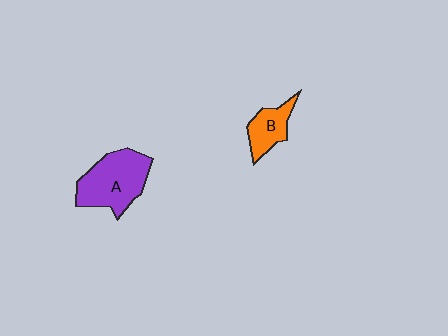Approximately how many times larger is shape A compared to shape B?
Approximately 2.0 times.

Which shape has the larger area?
Shape A (purple).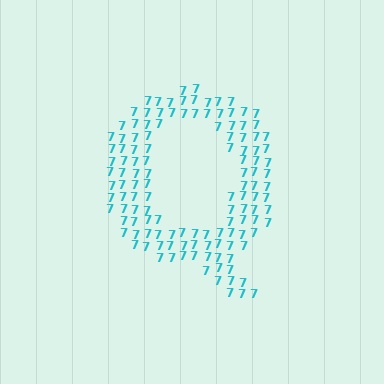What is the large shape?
The large shape is the letter Q.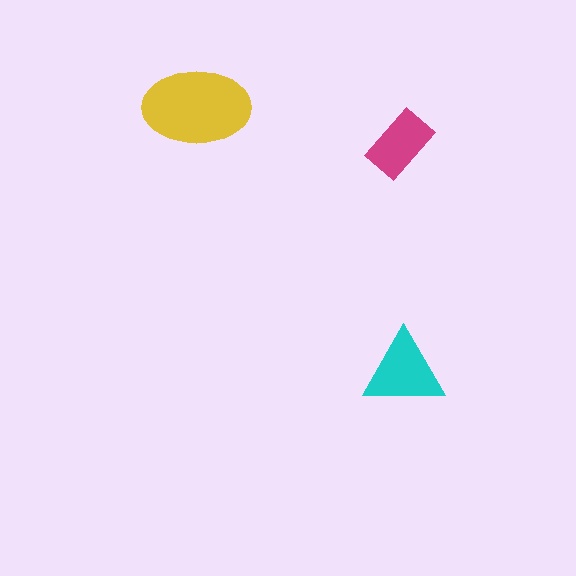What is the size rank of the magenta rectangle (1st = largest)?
3rd.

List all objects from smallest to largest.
The magenta rectangle, the cyan triangle, the yellow ellipse.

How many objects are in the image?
There are 3 objects in the image.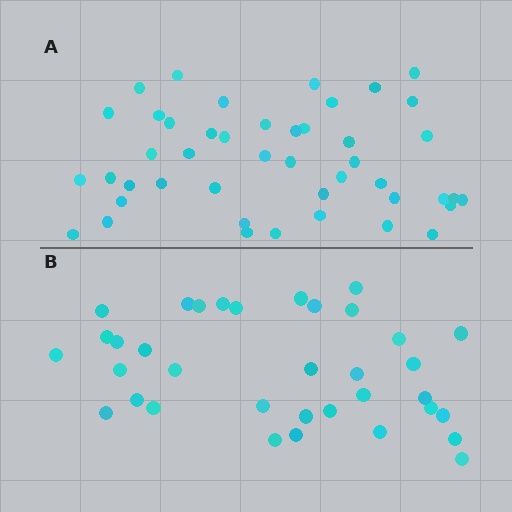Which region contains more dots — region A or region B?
Region A (the top region) has more dots.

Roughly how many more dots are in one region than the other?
Region A has roughly 10 or so more dots than region B.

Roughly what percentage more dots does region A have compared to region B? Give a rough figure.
About 30% more.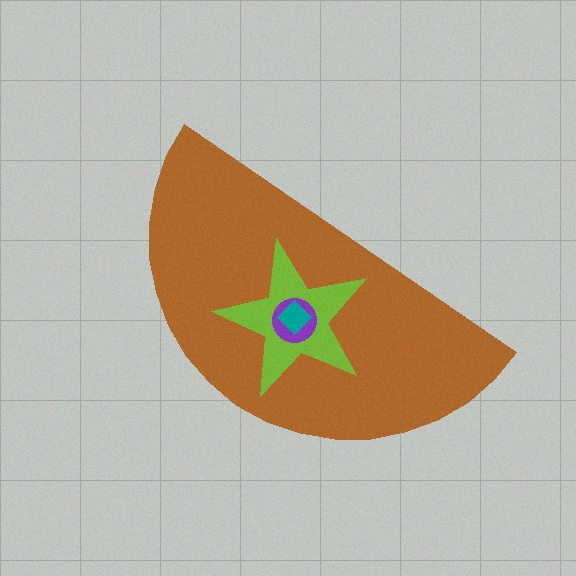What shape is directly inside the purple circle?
The teal diamond.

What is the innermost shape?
The teal diamond.